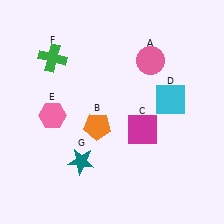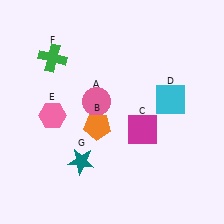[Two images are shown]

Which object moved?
The pink circle (A) moved left.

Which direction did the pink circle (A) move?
The pink circle (A) moved left.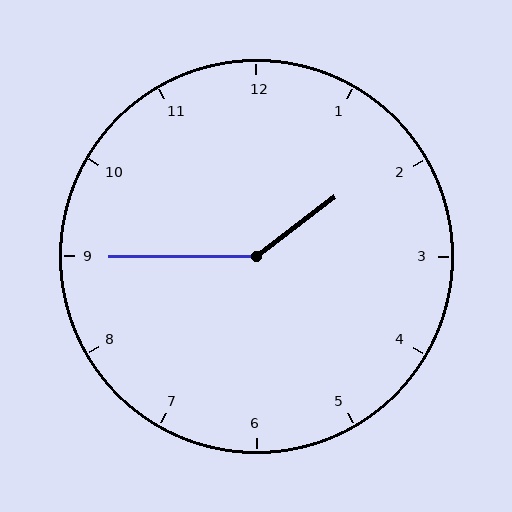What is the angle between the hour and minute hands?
Approximately 142 degrees.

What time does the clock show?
1:45.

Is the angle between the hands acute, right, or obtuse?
It is obtuse.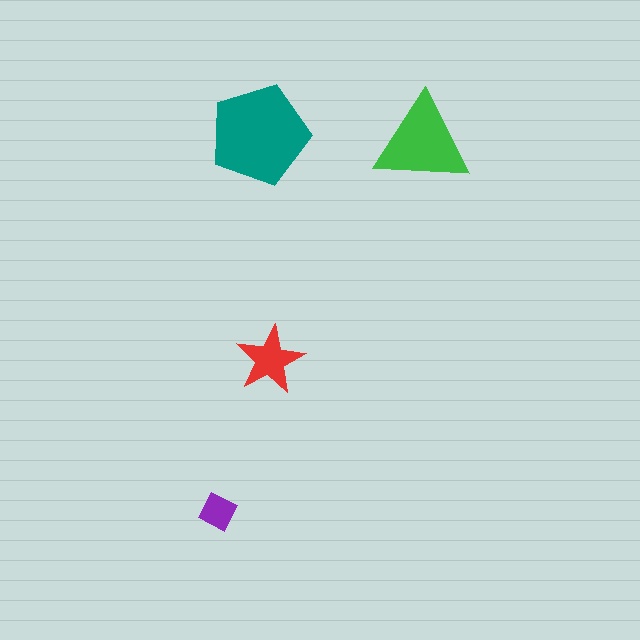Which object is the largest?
The teal pentagon.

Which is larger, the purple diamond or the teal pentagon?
The teal pentagon.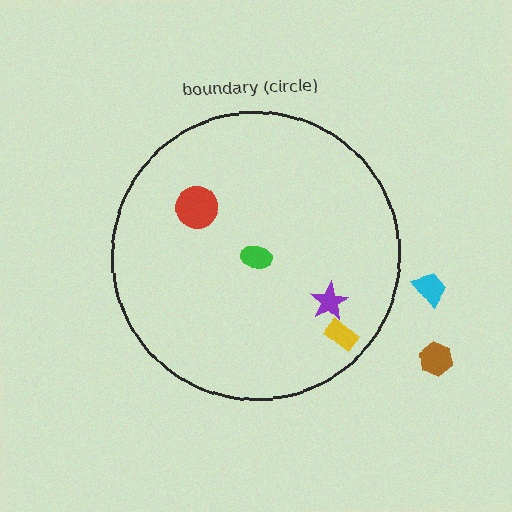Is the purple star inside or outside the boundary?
Inside.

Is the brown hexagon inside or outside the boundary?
Outside.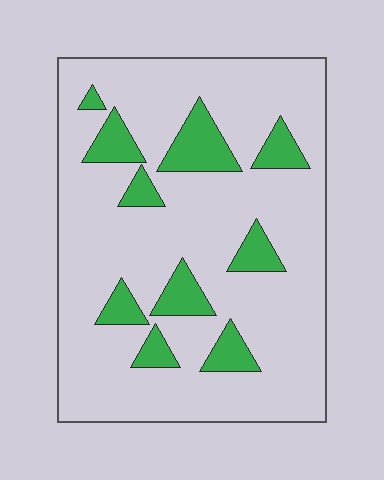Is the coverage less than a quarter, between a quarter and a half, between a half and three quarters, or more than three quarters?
Less than a quarter.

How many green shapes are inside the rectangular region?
10.